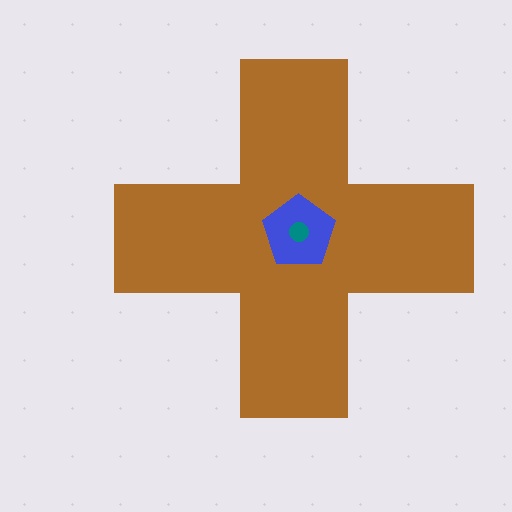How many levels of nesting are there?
3.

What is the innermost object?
The teal circle.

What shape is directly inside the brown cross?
The blue pentagon.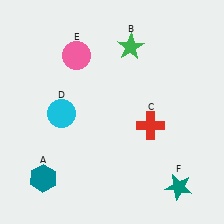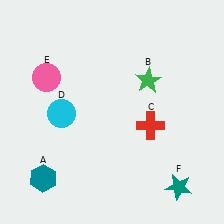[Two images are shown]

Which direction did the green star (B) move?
The green star (B) moved down.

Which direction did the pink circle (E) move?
The pink circle (E) moved left.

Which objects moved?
The objects that moved are: the green star (B), the pink circle (E).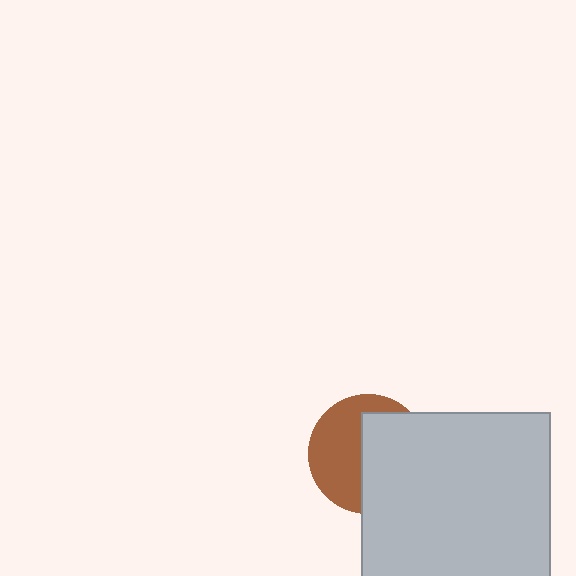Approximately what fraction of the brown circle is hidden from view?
Roughly 51% of the brown circle is hidden behind the light gray square.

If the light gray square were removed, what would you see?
You would see the complete brown circle.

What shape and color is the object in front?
The object in front is a light gray square.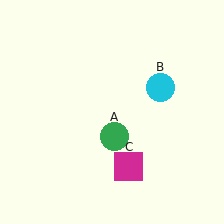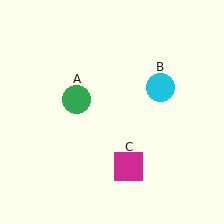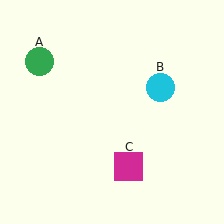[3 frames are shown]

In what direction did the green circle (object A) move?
The green circle (object A) moved up and to the left.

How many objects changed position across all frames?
1 object changed position: green circle (object A).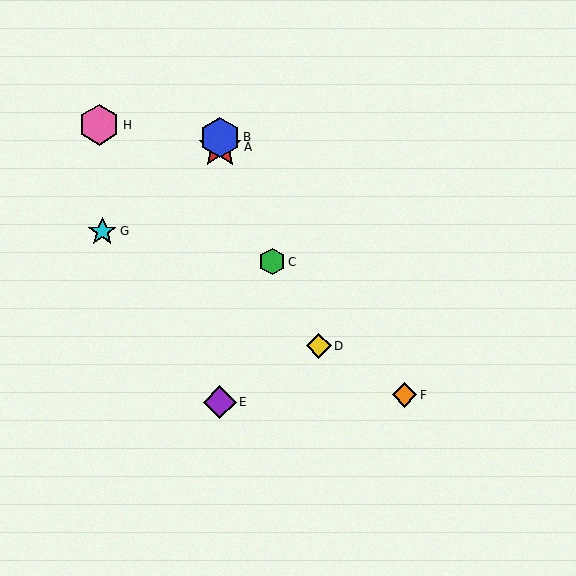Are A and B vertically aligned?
Yes, both are at x≈220.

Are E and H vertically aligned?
No, E is at x≈220 and H is at x≈99.